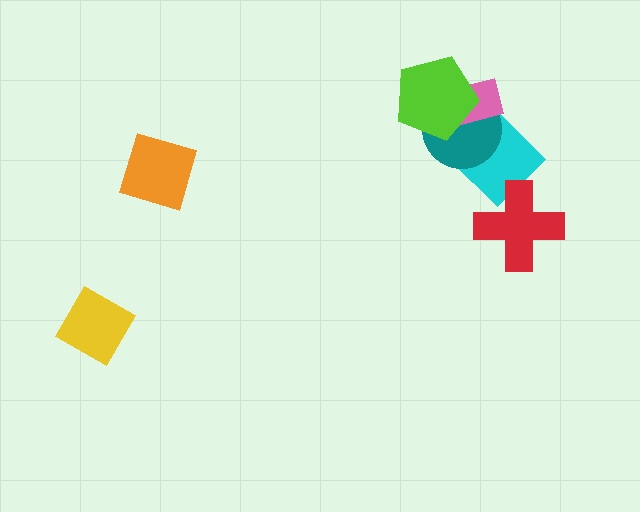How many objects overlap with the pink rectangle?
3 objects overlap with the pink rectangle.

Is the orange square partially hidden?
No, no other shape covers it.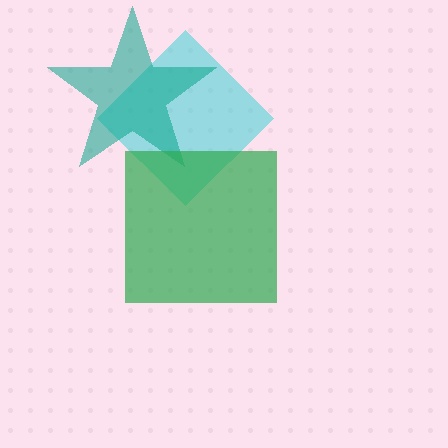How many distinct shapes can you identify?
There are 3 distinct shapes: a cyan diamond, a teal star, a green square.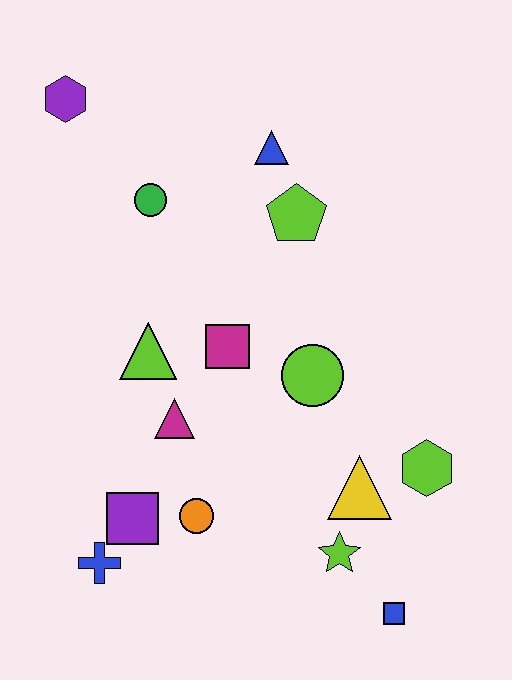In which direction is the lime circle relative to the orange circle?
The lime circle is above the orange circle.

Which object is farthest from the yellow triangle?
The purple hexagon is farthest from the yellow triangle.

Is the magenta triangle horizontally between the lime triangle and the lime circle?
Yes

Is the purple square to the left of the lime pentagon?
Yes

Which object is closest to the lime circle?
The magenta square is closest to the lime circle.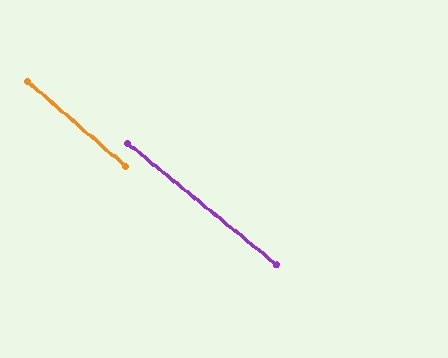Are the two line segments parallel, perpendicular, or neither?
Parallel — their directions differ by only 1.3°.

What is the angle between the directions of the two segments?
Approximately 1 degree.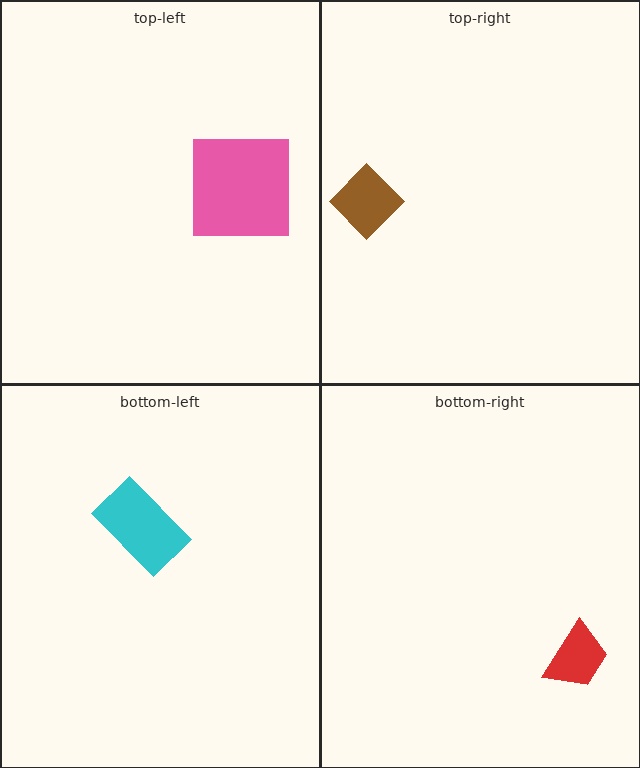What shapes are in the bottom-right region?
The red trapezoid.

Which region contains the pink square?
The top-left region.